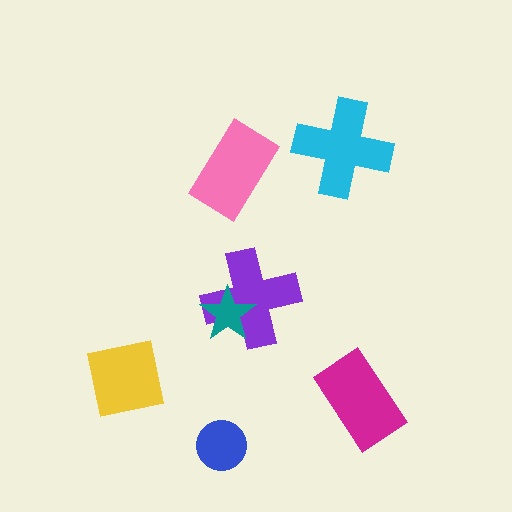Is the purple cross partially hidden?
Yes, it is partially covered by another shape.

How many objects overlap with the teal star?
1 object overlaps with the teal star.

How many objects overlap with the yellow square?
0 objects overlap with the yellow square.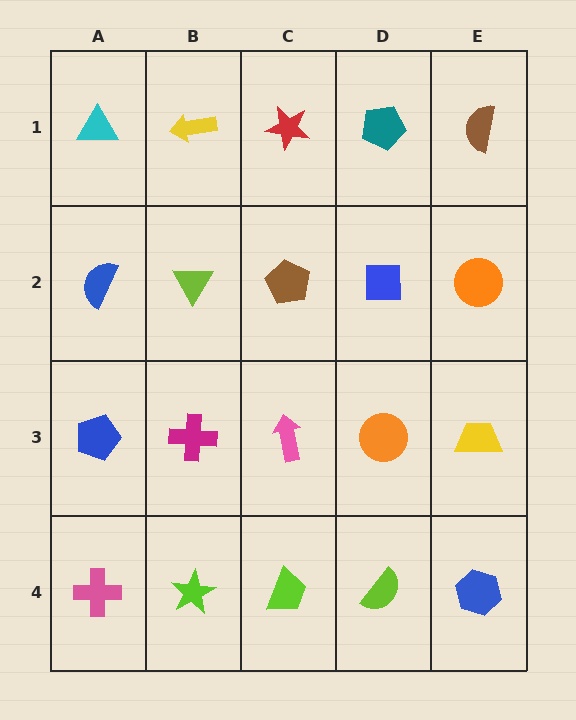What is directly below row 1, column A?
A blue semicircle.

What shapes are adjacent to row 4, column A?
A blue pentagon (row 3, column A), a lime star (row 4, column B).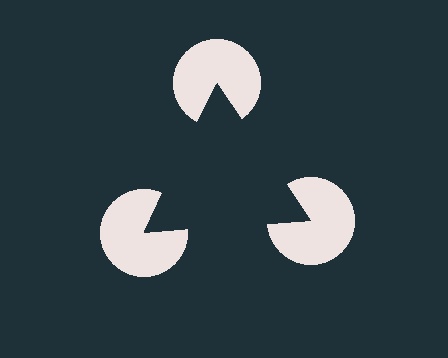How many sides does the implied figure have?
3 sides.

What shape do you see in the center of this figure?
An illusory triangle — its edges are inferred from the aligned wedge cuts in the pac-man discs, not physically drawn.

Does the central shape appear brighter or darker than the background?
It typically appears slightly darker than the background, even though no actual brightness change is drawn.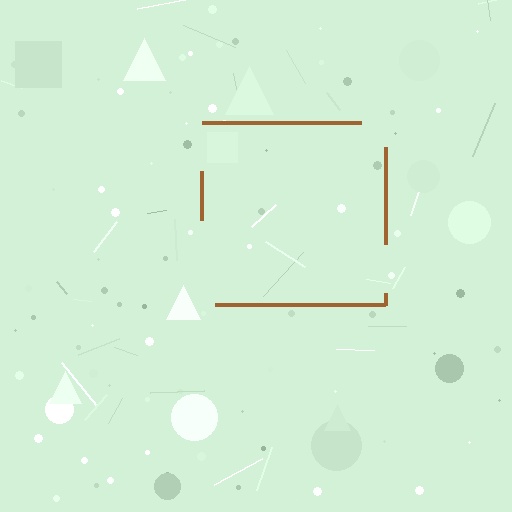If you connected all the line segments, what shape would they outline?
They would outline a square.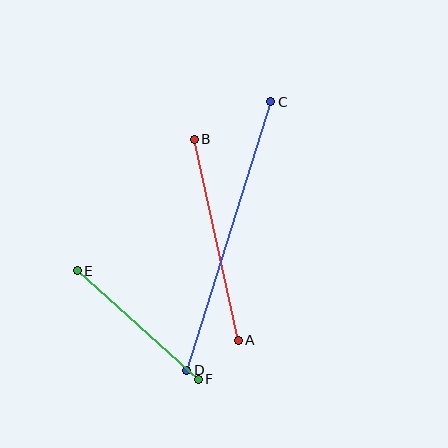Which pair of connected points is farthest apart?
Points C and D are farthest apart.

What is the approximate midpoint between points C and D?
The midpoint is at approximately (229, 236) pixels.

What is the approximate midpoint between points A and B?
The midpoint is at approximately (216, 240) pixels.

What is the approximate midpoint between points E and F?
The midpoint is at approximately (138, 325) pixels.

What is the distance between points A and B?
The distance is approximately 206 pixels.